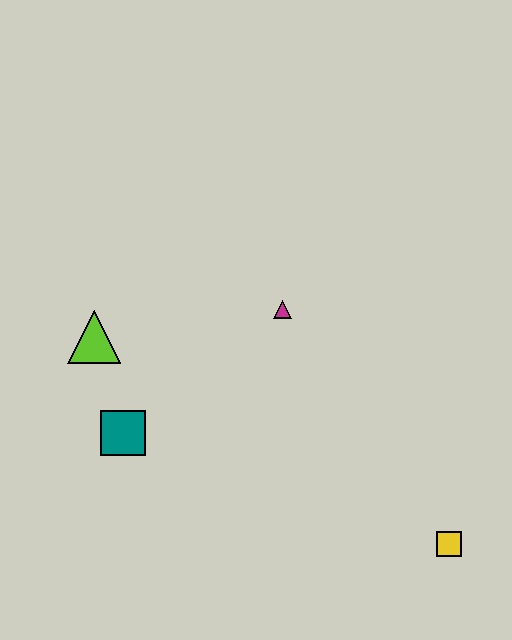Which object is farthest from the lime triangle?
The yellow square is farthest from the lime triangle.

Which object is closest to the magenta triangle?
The lime triangle is closest to the magenta triangle.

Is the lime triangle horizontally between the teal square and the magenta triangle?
No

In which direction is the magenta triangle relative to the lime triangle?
The magenta triangle is to the right of the lime triangle.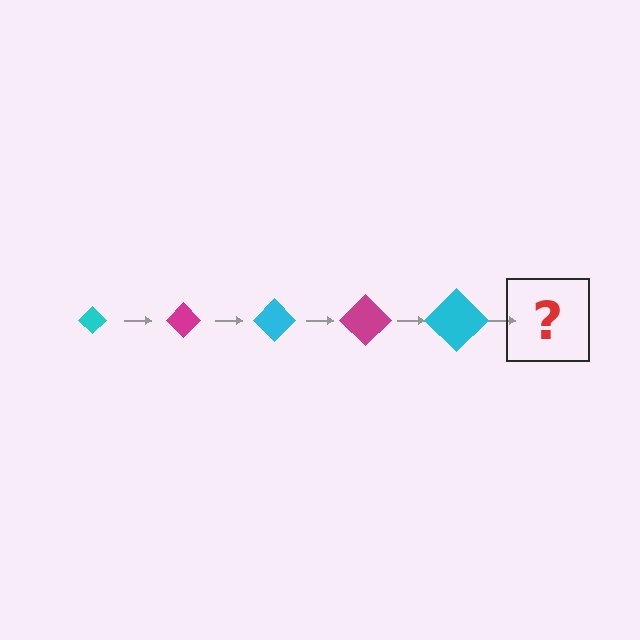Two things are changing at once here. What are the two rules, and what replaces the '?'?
The two rules are that the diamond grows larger each step and the color cycles through cyan and magenta. The '?' should be a magenta diamond, larger than the previous one.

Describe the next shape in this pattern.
It should be a magenta diamond, larger than the previous one.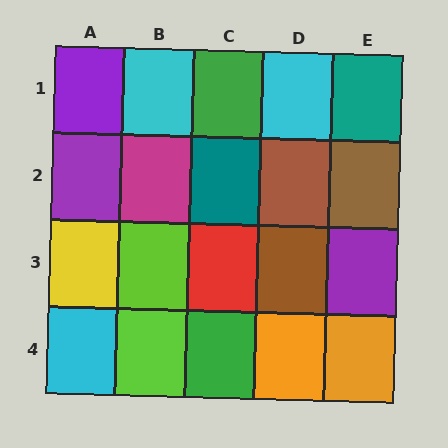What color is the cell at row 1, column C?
Green.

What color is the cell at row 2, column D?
Brown.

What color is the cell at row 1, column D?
Cyan.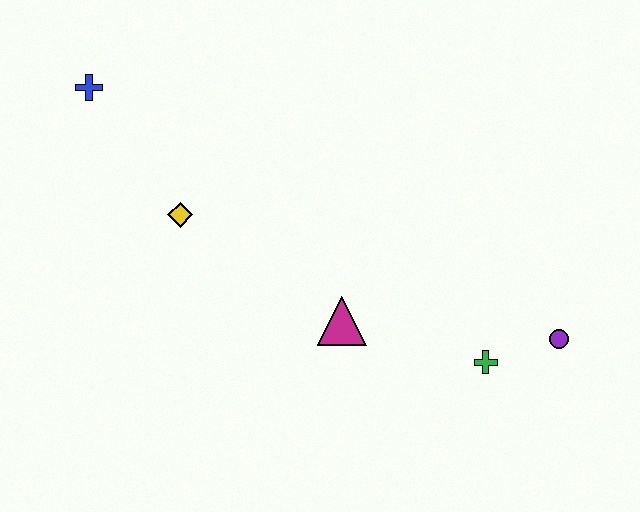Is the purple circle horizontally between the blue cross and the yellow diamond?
No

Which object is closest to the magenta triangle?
The green cross is closest to the magenta triangle.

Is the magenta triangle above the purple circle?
Yes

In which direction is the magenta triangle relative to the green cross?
The magenta triangle is to the left of the green cross.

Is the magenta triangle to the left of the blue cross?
No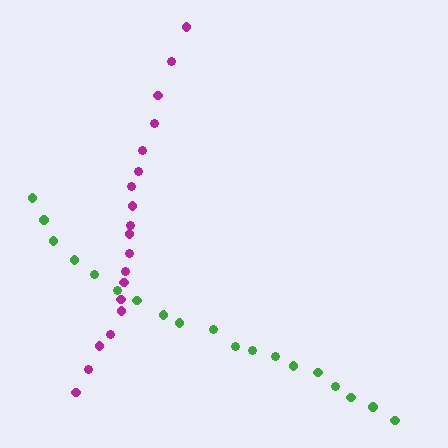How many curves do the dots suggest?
There are 2 distinct paths.